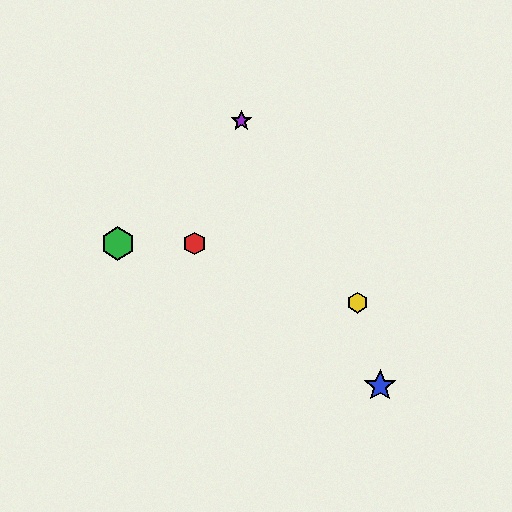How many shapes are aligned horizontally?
2 shapes (the red hexagon, the green hexagon) are aligned horizontally.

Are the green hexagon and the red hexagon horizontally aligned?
Yes, both are at y≈243.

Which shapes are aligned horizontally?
The red hexagon, the green hexagon are aligned horizontally.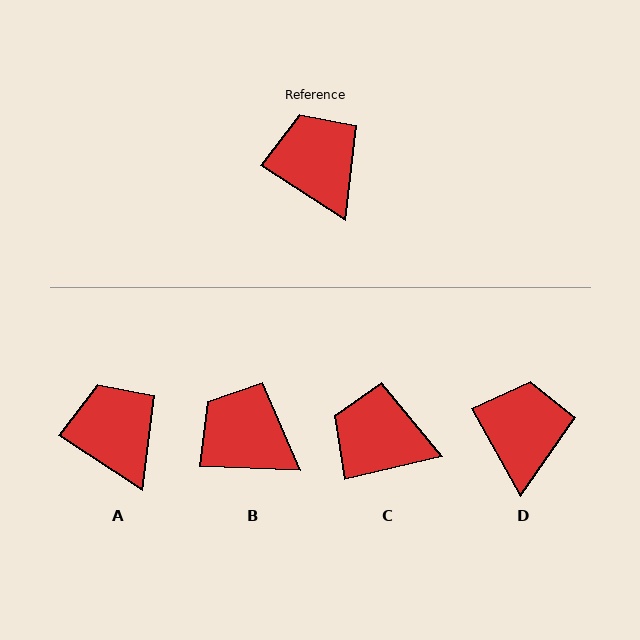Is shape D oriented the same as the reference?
No, it is off by about 28 degrees.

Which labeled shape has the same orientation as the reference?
A.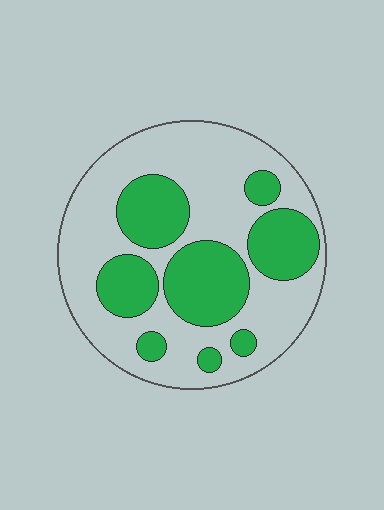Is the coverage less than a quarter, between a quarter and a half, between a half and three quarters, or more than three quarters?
Between a quarter and a half.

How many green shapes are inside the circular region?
8.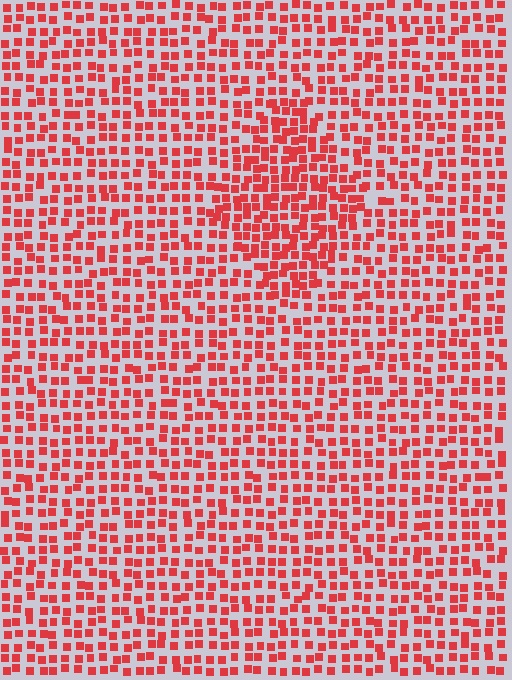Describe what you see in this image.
The image contains small red elements arranged at two different densities. A diamond-shaped region is visible where the elements are more densely packed than the surrounding area.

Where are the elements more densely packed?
The elements are more densely packed inside the diamond boundary.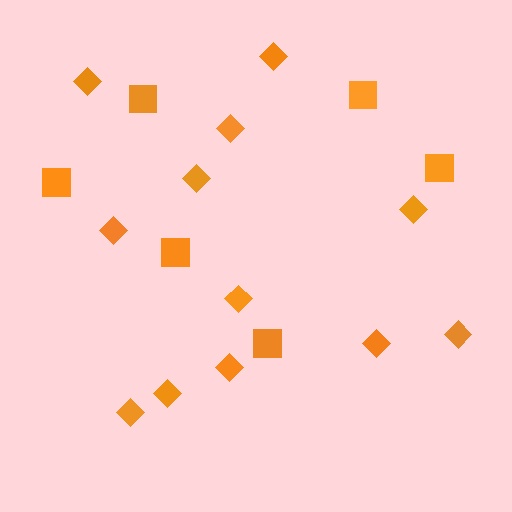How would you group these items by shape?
There are 2 groups: one group of diamonds (12) and one group of squares (6).